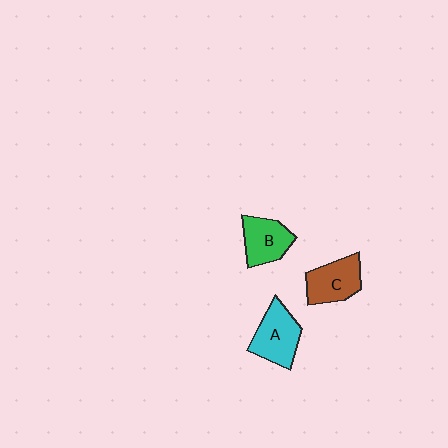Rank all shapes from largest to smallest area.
From largest to smallest: A (cyan), C (brown), B (green).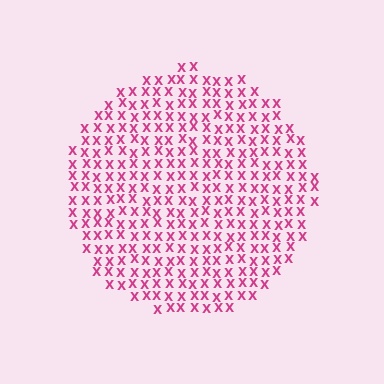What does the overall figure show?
The overall figure shows a circle.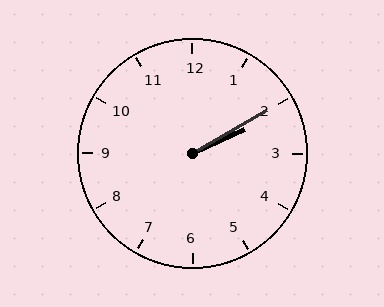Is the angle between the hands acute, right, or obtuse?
It is acute.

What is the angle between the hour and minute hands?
Approximately 5 degrees.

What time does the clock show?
2:10.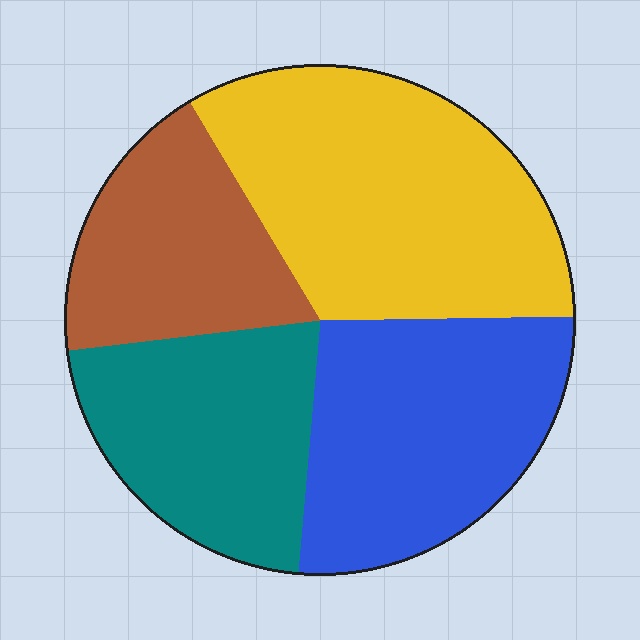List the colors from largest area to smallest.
From largest to smallest: yellow, blue, teal, brown.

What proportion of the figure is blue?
Blue covers about 25% of the figure.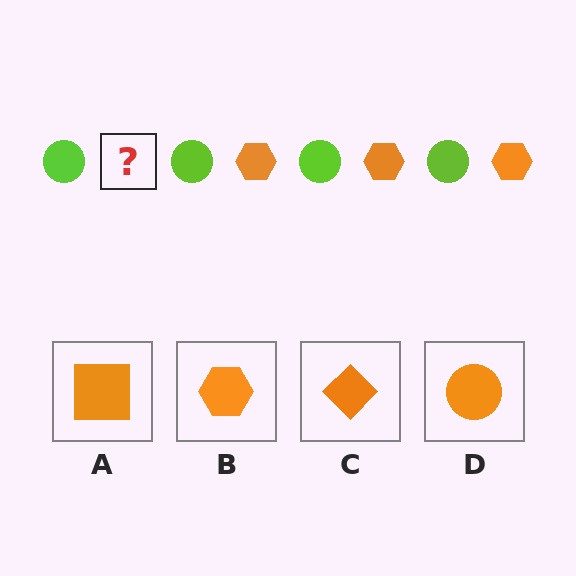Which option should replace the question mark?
Option B.